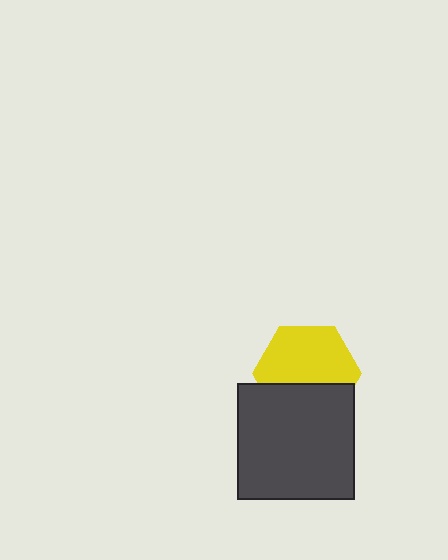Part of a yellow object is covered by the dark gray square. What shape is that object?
It is a hexagon.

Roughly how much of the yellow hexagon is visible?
About half of it is visible (roughly 63%).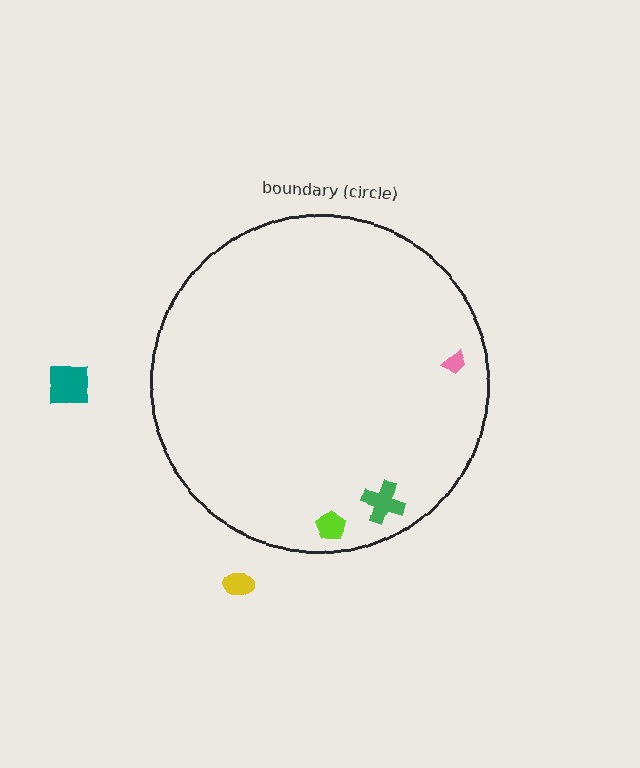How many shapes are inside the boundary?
3 inside, 2 outside.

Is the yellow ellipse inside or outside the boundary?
Outside.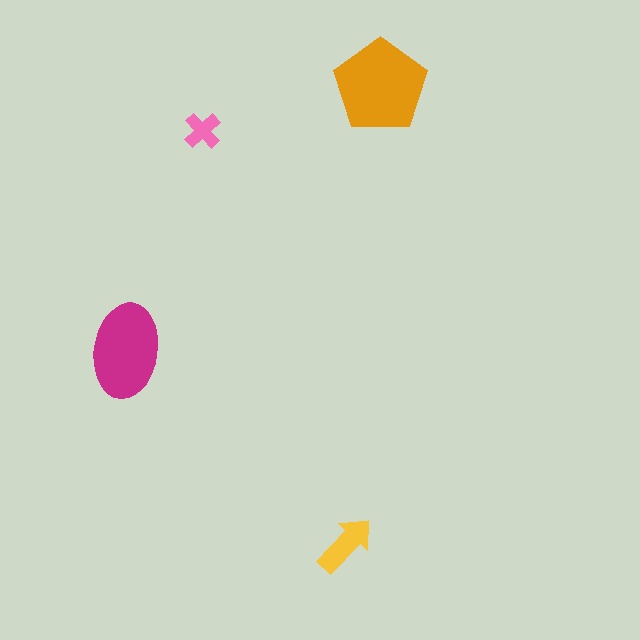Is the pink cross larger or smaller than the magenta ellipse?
Smaller.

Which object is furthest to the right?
The orange pentagon is rightmost.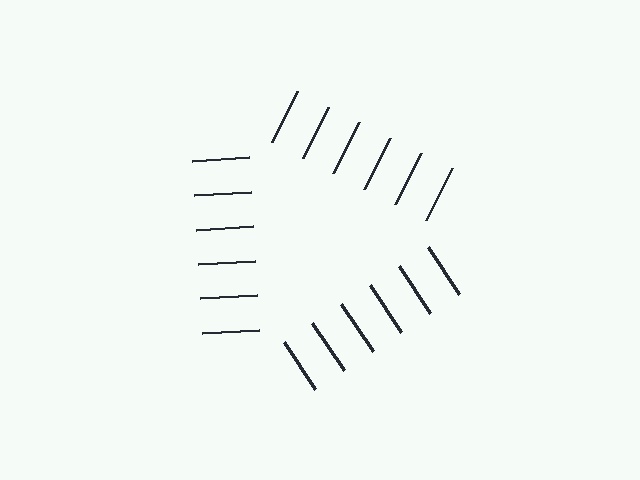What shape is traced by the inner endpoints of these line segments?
An illusory triangle — the line segments terminate on its edges but no continuous stroke is drawn.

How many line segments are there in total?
18 — 6 along each of the 3 edges.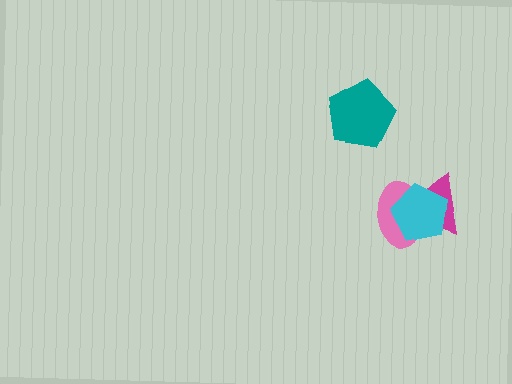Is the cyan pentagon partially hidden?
No, no other shape covers it.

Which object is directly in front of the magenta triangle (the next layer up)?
The pink ellipse is directly in front of the magenta triangle.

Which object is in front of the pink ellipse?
The cyan pentagon is in front of the pink ellipse.